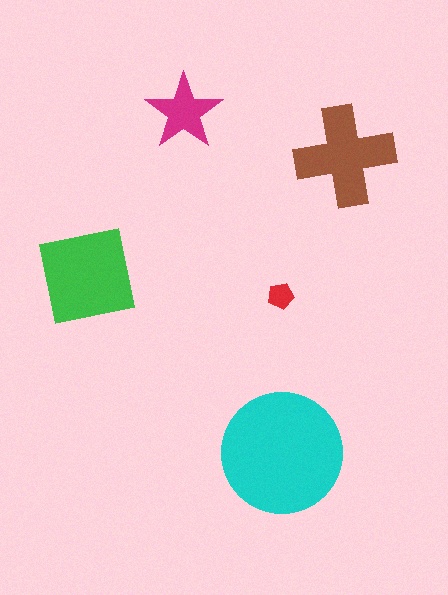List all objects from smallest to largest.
The red pentagon, the magenta star, the brown cross, the green square, the cyan circle.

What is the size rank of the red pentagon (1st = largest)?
5th.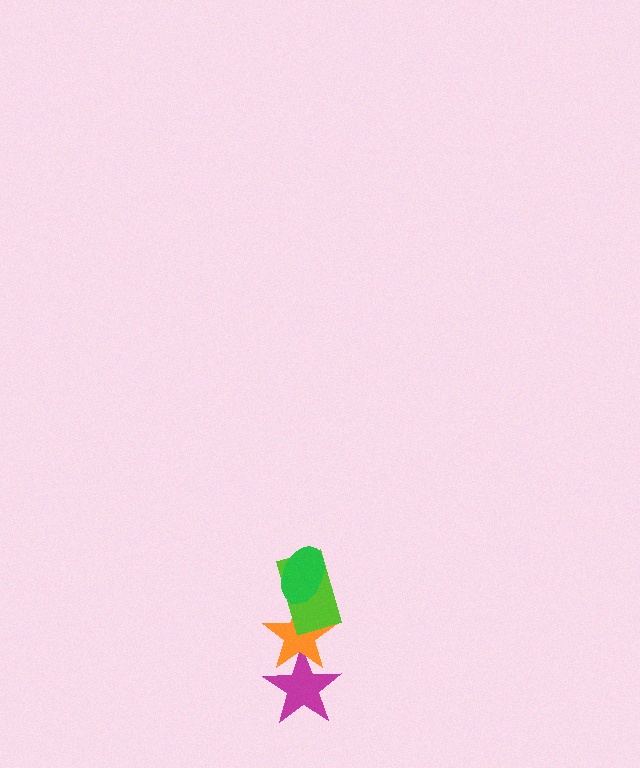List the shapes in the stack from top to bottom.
From top to bottom: the green ellipse, the lime rectangle, the orange star, the magenta star.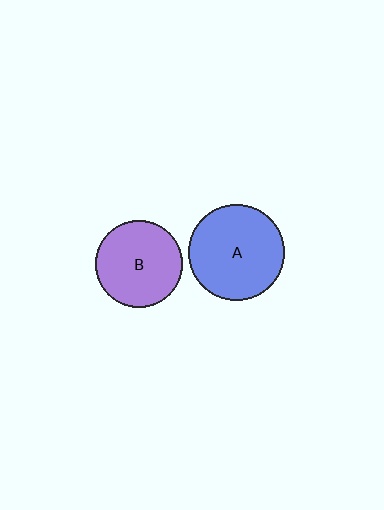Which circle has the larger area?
Circle A (blue).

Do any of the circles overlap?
No, none of the circles overlap.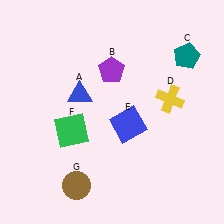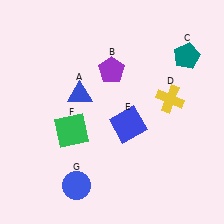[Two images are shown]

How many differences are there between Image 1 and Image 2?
There is 1 difference between the two images.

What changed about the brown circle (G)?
In Image 1, G is brown. In Image 2, it changed to blue.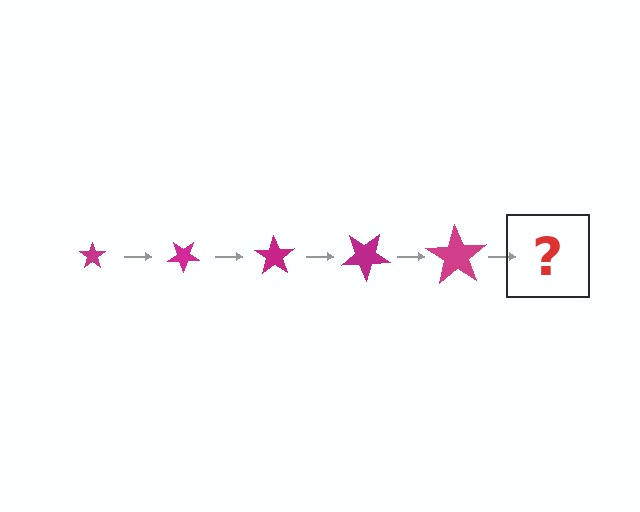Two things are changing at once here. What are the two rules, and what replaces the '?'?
The two rules are that the star grows larger each step and it rotates 35 degrees each step. The '?' should be a star, larger than the previous one and rotated 175 degrees from the start.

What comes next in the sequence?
The next element should be a star, larger than the previous one and rotated 175 degrees from the start.